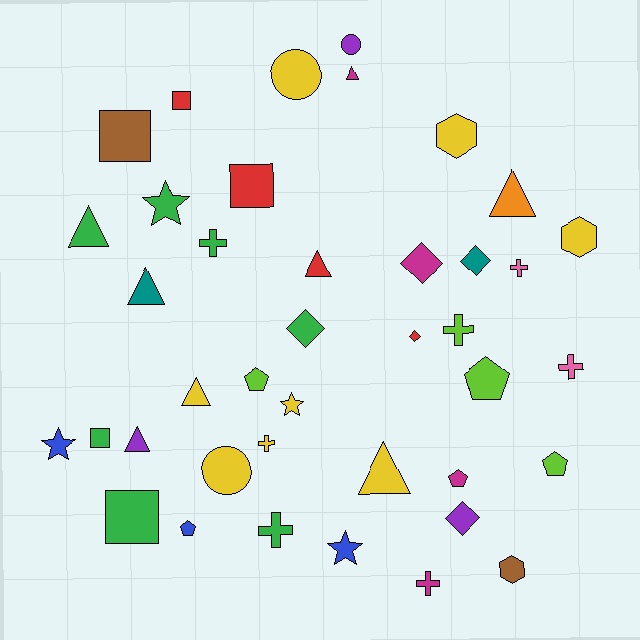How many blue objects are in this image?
There are 3 blue objects.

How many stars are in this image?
There are 4 stars.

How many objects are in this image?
There are 40 objects.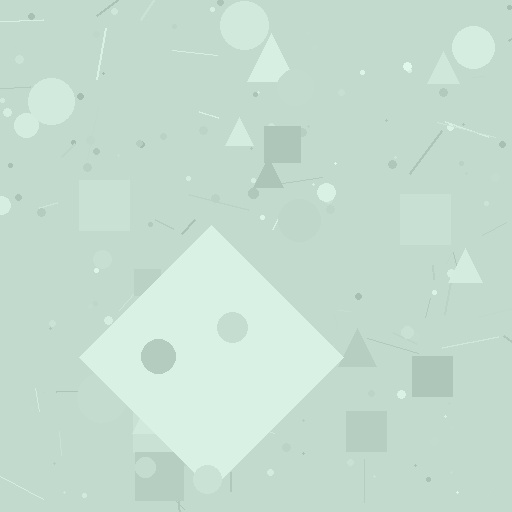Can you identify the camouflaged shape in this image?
The camouflaged shape is a diamond.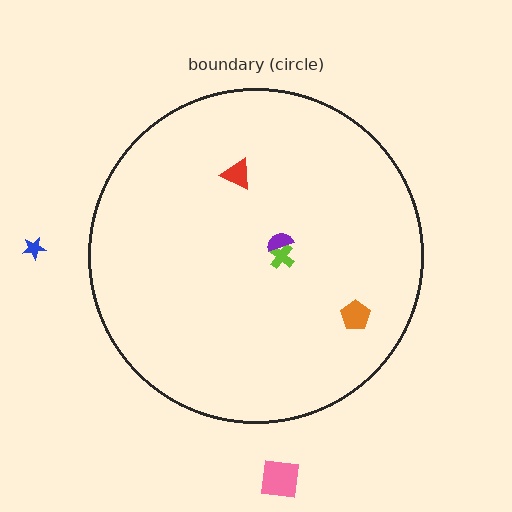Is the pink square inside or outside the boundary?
Outside.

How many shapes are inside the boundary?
4 inside, 2 outside.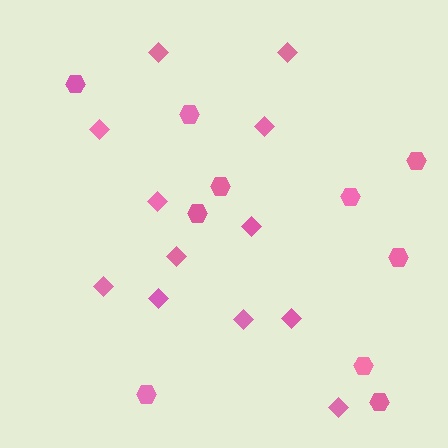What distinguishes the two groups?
There are 2 groups: one group of hexagons (10) and one group of diamonds (12).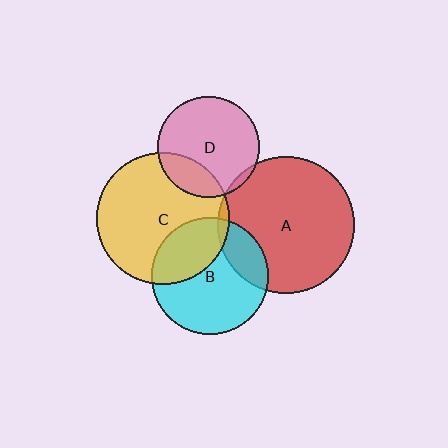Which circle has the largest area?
Circle A (red).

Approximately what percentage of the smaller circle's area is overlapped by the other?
Approximately 5%.